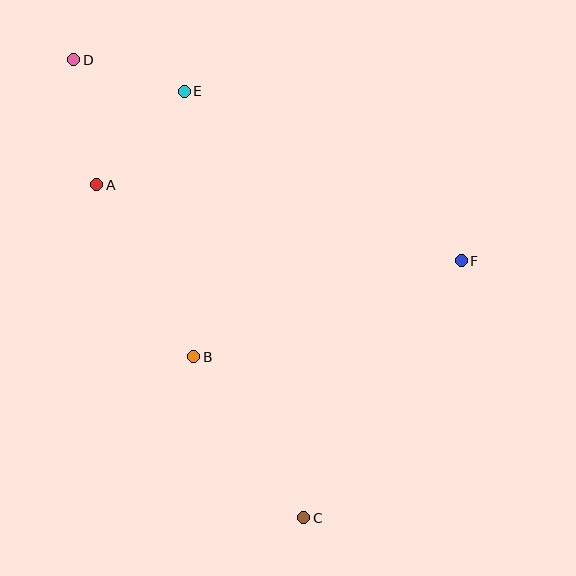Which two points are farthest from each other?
Points C and D are farthest from each other.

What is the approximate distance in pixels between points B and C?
The distance between B and C is approximately 195 pixels.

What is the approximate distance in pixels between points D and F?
The distance between D and F is approximately 437 pixels.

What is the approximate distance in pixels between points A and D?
The distance between A and D is approximately 127 pixels.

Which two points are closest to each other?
Points D and E are closest to each other.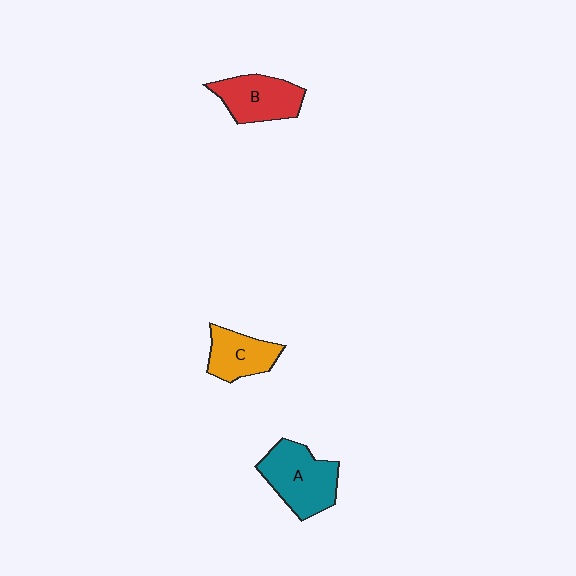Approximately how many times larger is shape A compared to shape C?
Approximately 1.5 times.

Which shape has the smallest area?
Shape C (orange).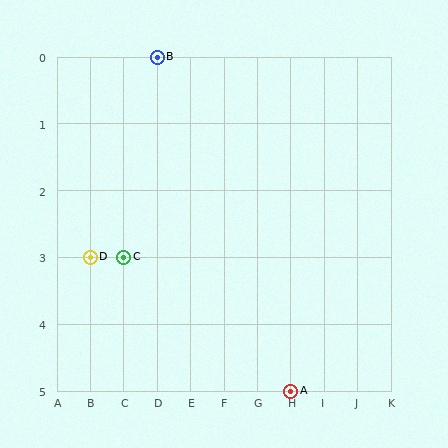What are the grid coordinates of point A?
Point A is at grid coordinates (H, 5).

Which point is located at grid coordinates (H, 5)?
Point A is at (H, 5).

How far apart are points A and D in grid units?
Points A and D are 6 columns and 2 rows apart (about 6.3 grid units diagonally).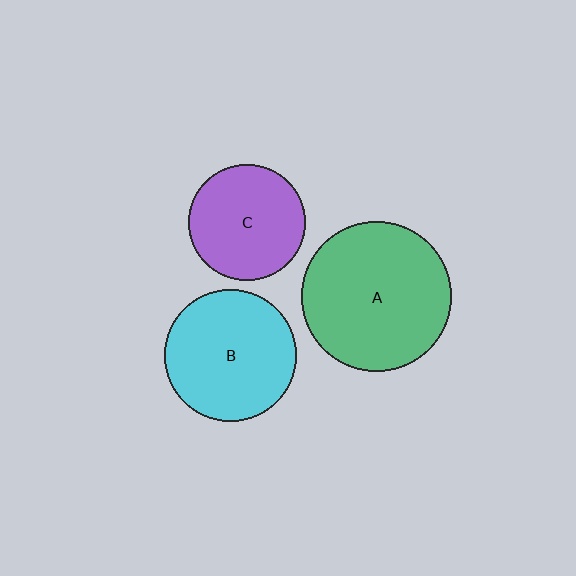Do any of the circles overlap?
No, none of the circles overlap.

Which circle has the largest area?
Circle A (green).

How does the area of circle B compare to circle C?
Approximately 1.3 times.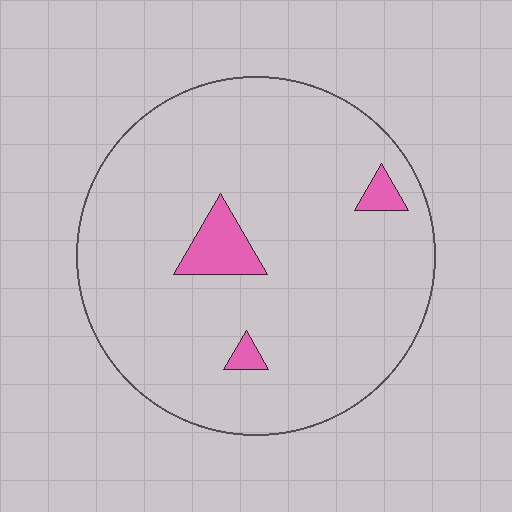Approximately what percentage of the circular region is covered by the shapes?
Approximately 5%.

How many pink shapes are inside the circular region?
3.